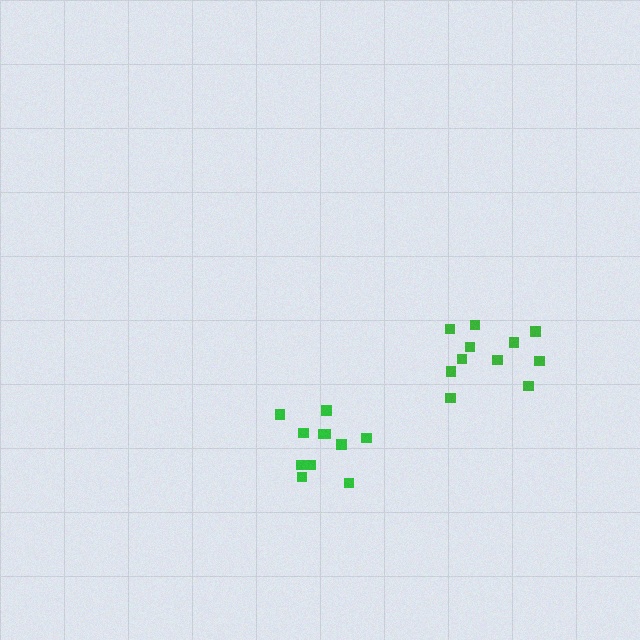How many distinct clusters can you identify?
There are 2 distinct clusters.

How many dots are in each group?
Group 1: 11 dots, Group 2: 11 dots (22 total).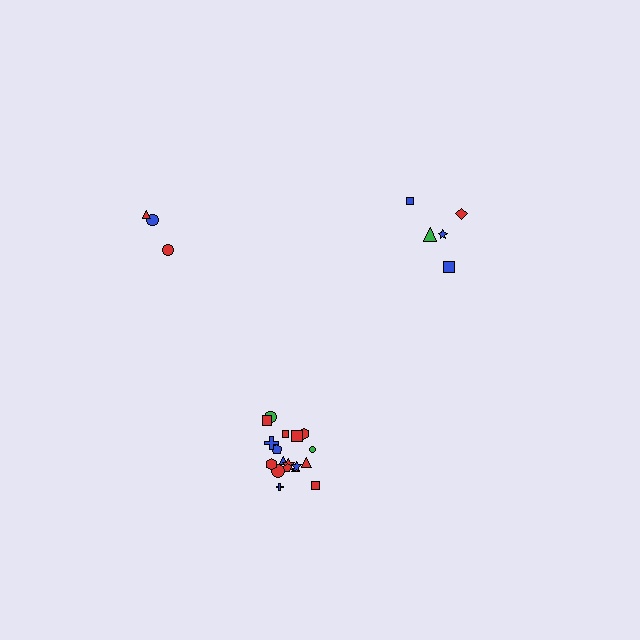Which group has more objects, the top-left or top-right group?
The top-right group.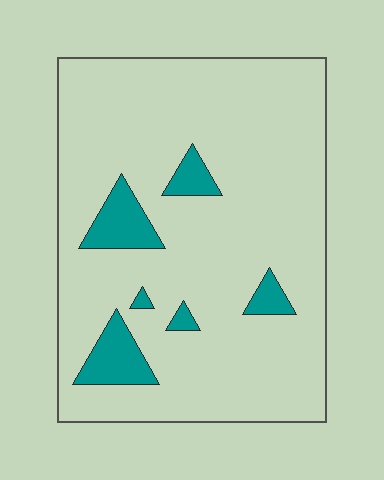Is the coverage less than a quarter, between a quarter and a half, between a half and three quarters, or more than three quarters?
Less than a quarter.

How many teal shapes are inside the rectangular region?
6.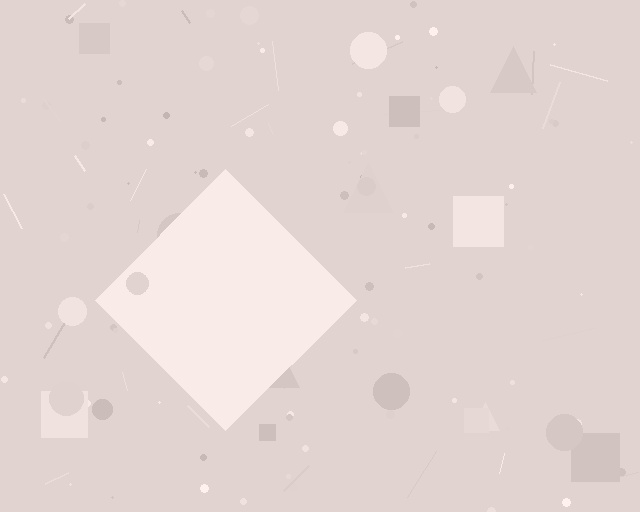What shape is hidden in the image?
A diamond is hidden in the image.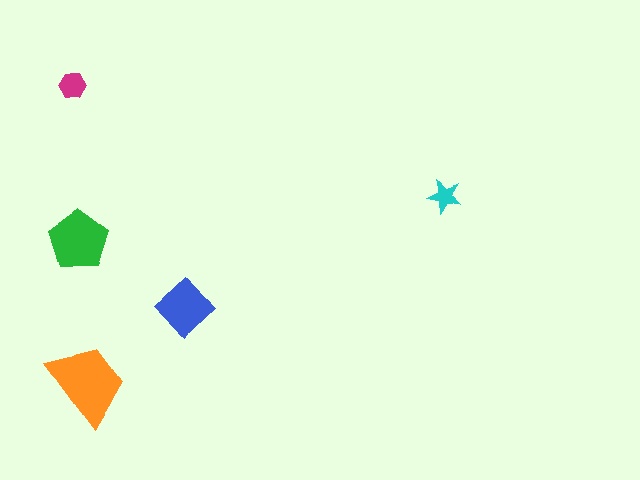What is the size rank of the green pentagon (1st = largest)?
2nd.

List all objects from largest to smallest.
The orange trapezoid, the green pentagon, the blue diamond, the magenta hexagon, the cyan star.